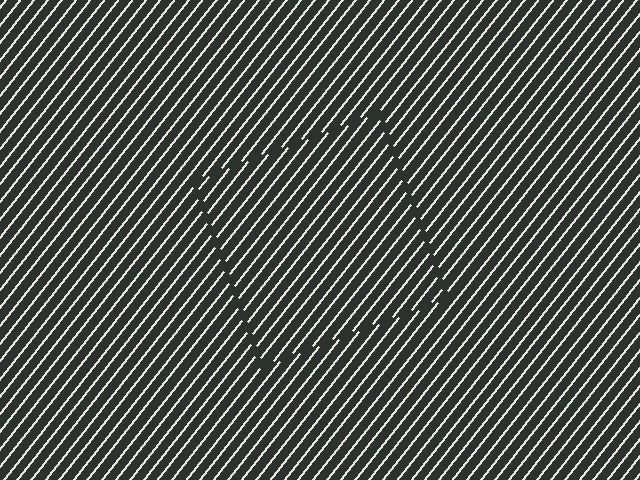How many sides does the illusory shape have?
4 sides — the line-ends trace a square.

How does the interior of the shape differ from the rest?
The interior of the shape contains the same grating, shifted by half a period — the contour is defined by the phase discontinuity where line-ends from the inner and outer gratings abut.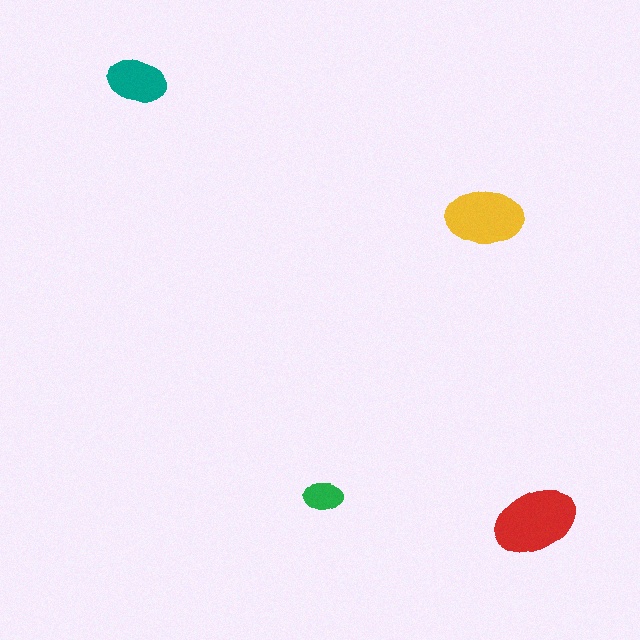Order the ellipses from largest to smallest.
the red one, the yellow one, the teal one, the green one.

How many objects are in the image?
There are 4 objects in the image.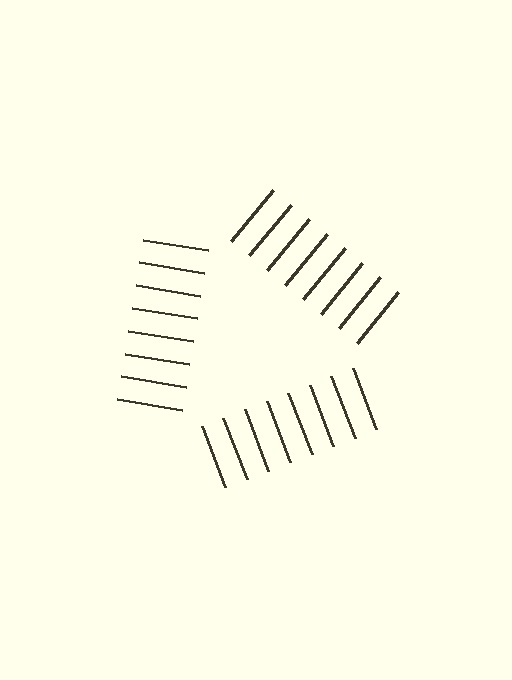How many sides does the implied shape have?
3 sides — the line-ends trace a triangle.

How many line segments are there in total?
24 — 8 along each of the 3 edges.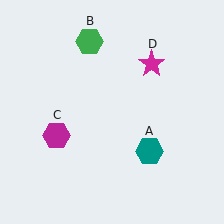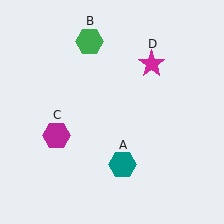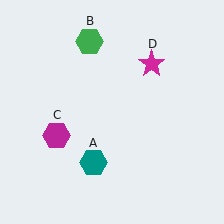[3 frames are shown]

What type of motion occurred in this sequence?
The teal hexagon (object A) rotated clockwise around the center of the scene.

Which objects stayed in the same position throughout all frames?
Green hexagon (object B) and magenta hexagon (object C) and magenta star (object D) remained stationary.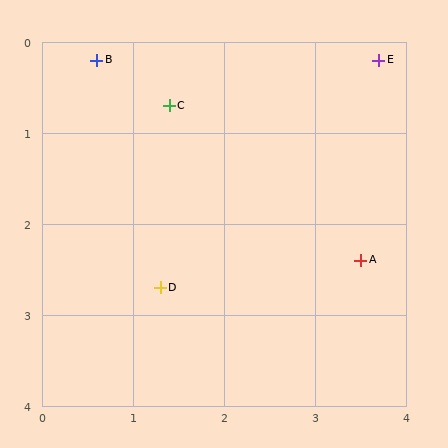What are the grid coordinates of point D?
Point D is at approximately (1.3, 2.7).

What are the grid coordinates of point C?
Point C is at approximately (1.4, 0.7).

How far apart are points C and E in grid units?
Points C and E are about 2.4 grid units apart.